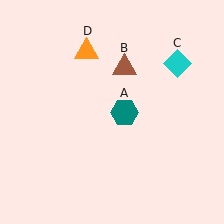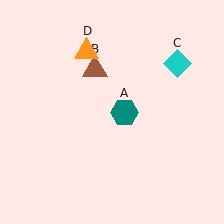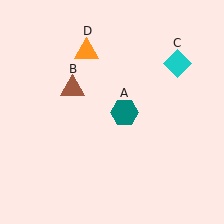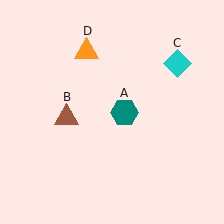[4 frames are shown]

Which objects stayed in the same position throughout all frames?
Teal hexagon (object A) and cyan diamond (object C) and orange triangle (object D) remained stationary.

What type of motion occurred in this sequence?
The brown triangle (object B) rotated counterclockwise around the center of the scene.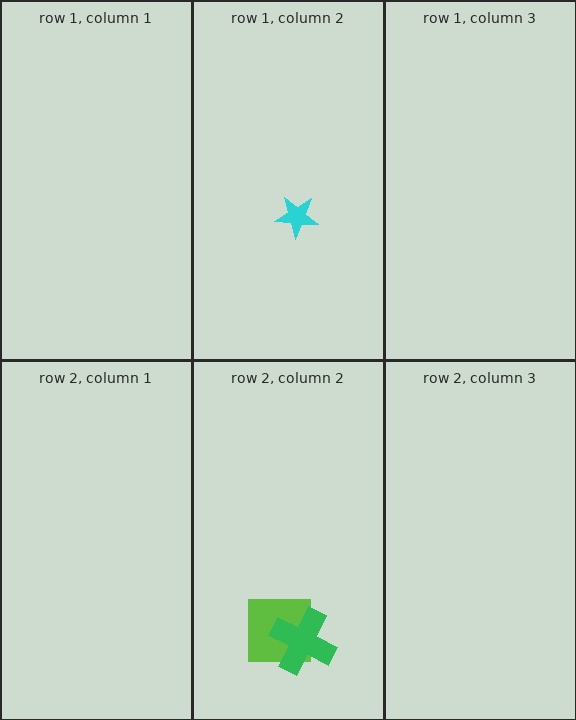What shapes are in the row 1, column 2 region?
The cyan star.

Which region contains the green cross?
The row 2, column 2 region.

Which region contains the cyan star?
The row 1, column 2 region.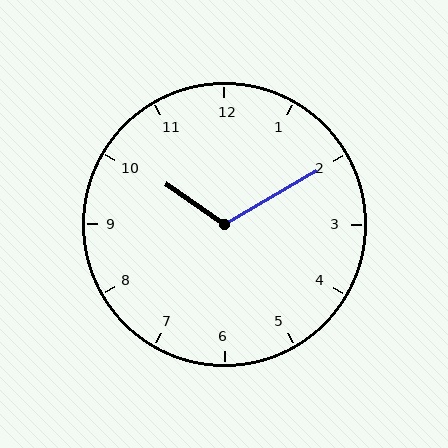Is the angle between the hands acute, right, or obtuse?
It is obtuse.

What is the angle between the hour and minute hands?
Approximately 115 degrees.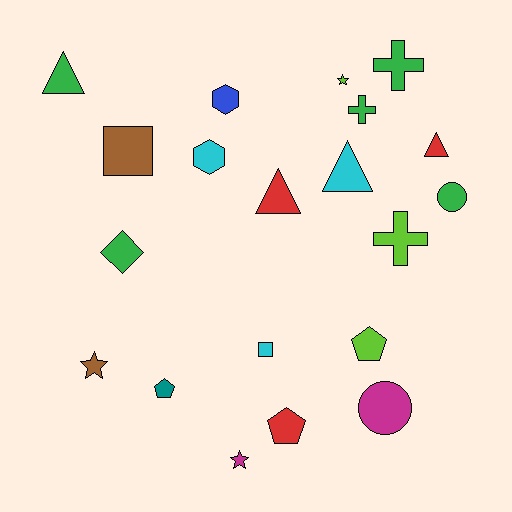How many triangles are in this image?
There are 4 triangles.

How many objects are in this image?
There are 20 objects.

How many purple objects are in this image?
There are no purple objects.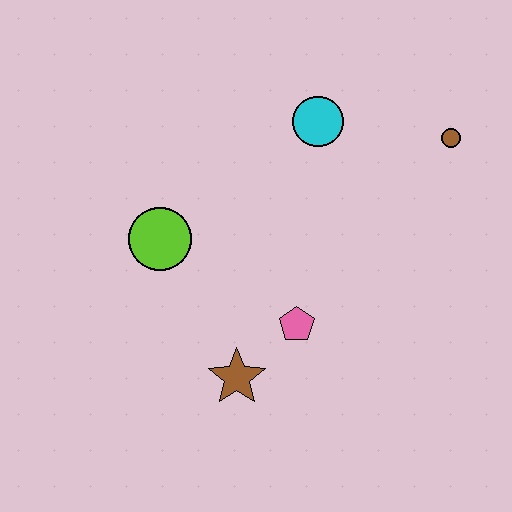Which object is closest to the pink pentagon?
The brown star is closest to the pink pentagon.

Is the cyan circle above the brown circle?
Yes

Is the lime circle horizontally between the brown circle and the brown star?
No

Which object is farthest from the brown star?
The brown circle is farthest from the brown star.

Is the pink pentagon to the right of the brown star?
Yes